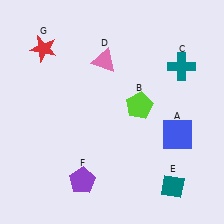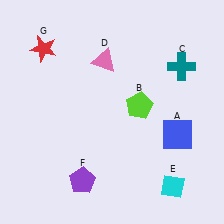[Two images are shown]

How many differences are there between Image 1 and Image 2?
There is 1 difference between the two images.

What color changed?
The diamond (E) changed from teal in Image 1 to cyan in Image 2.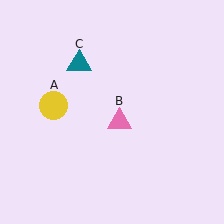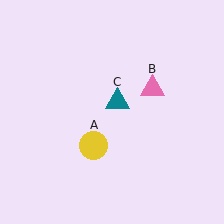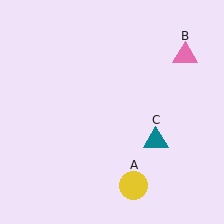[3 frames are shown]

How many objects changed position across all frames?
3 objects changed position: yellow circle (object A), pink triangle (object B), teal triangle (object C).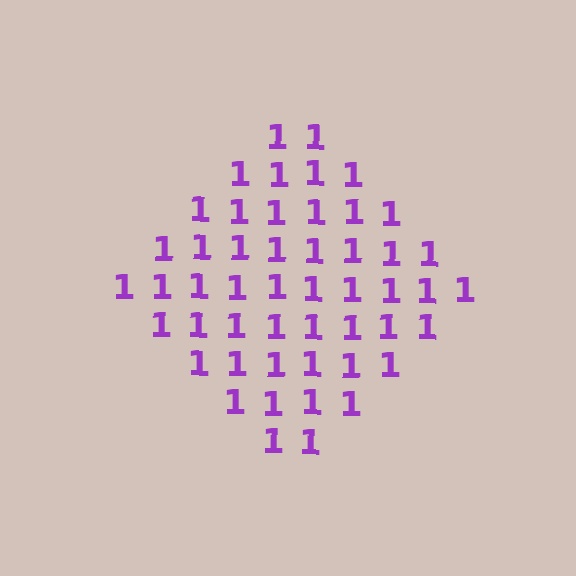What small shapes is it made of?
It is made of small digit 1's.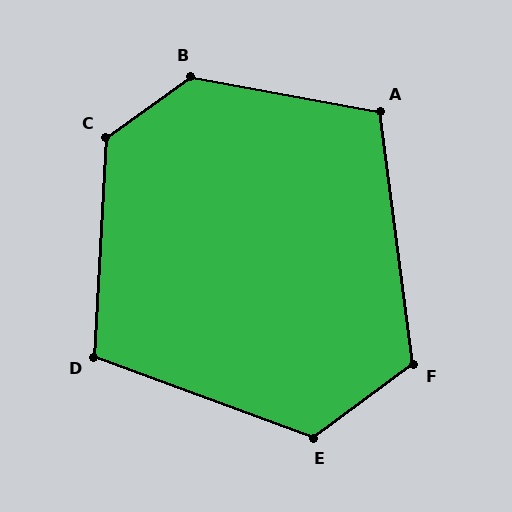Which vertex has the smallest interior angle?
D, at approximately 107 degrees.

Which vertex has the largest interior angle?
B, at approximately 134 degrees.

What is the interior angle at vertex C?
Approximately 129 degrees (obtuse).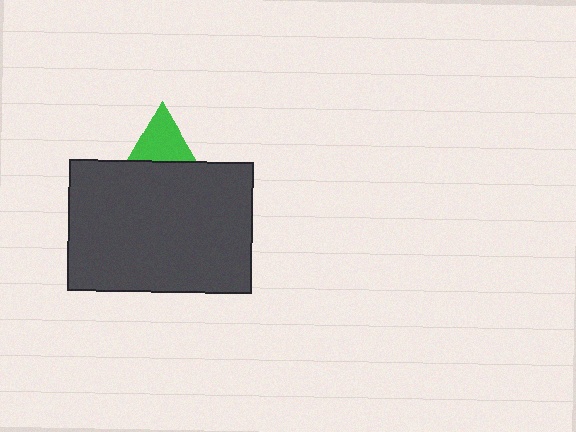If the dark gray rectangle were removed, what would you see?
You would see the complete green triangle.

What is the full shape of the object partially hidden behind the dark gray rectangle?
The partially hidden object is a green triangle.